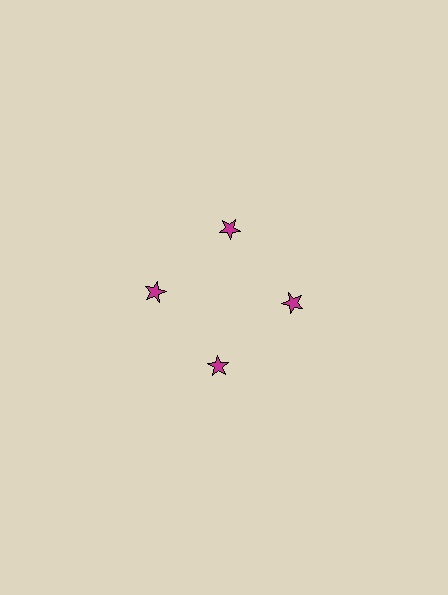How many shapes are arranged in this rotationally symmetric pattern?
There are 4 shapes, arranged in 4 groups of 1.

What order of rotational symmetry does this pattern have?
This pattern has 4-fold rotational symmetry.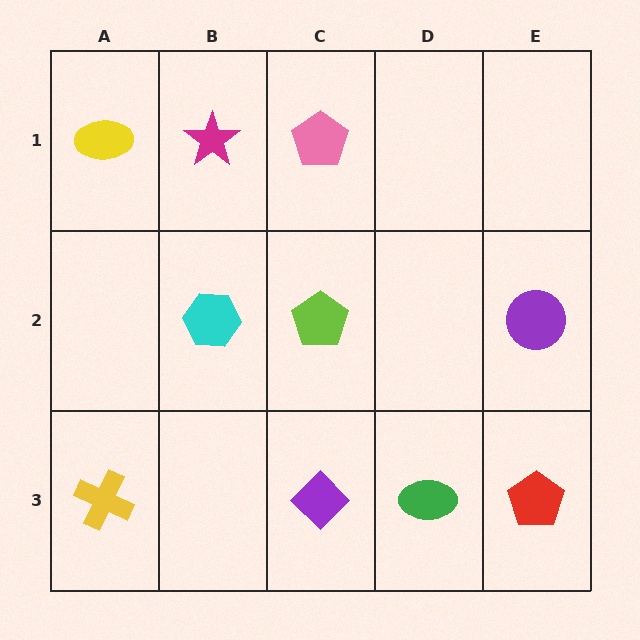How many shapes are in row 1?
3 shapes.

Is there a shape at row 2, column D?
No, that cell is empty.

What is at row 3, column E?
A red pentagon.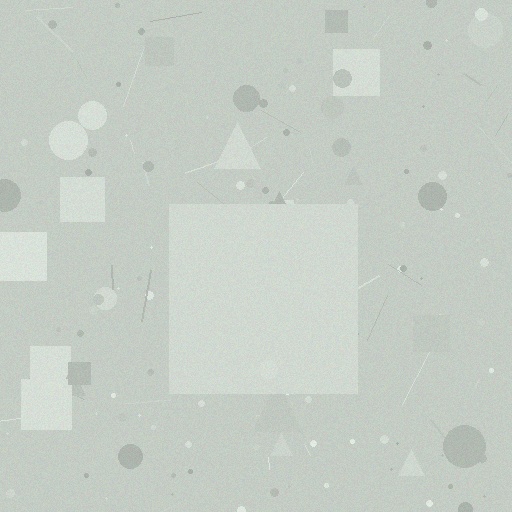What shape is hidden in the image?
A square is hidden in the image.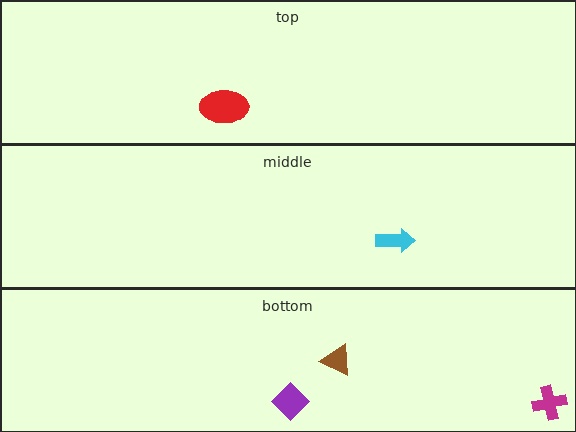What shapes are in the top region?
The red ellipse.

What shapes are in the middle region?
The cyan arrow.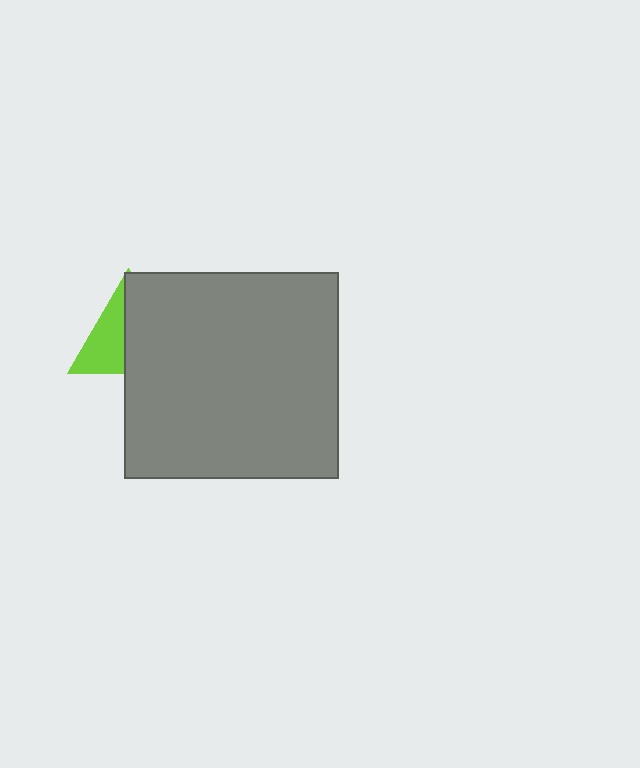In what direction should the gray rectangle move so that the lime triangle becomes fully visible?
The gray rectangle should move right. That is the shortest direction to clear the overlap and leave the lime triangle fully visible.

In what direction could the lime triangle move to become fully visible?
The lime triangle could move left. That would shift it out from behind the gray rectangle entirely.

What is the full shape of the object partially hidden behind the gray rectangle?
The partially hidden object is a lime triangle.